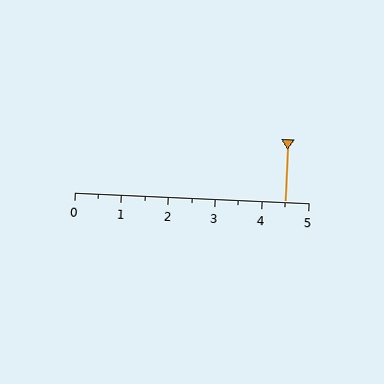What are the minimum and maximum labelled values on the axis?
The axis runs from 0 to 5.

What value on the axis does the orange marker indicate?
The marker indicates approximately 4.5.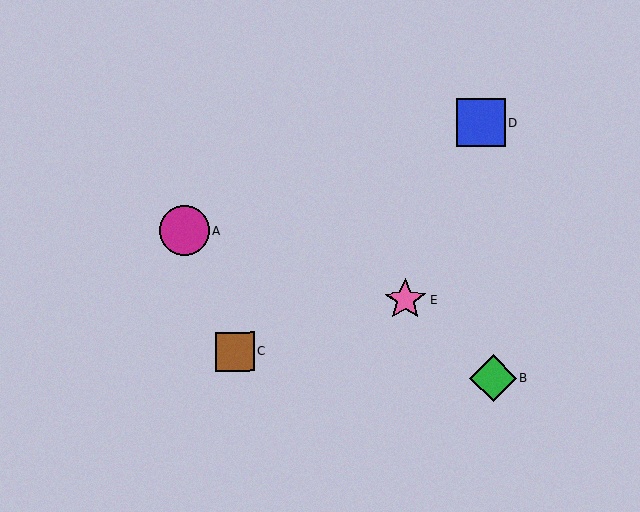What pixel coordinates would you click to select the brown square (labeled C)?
Click at (234, 352) to select the brown square C.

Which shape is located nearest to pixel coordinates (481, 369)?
The green diamond (labeled B) at (493, 378) is nearest to that location.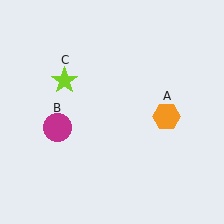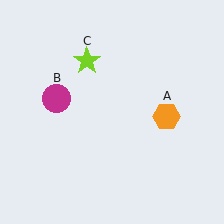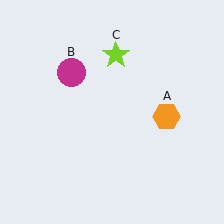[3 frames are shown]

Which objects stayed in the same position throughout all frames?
Orange hexagon (object A) remained stationary.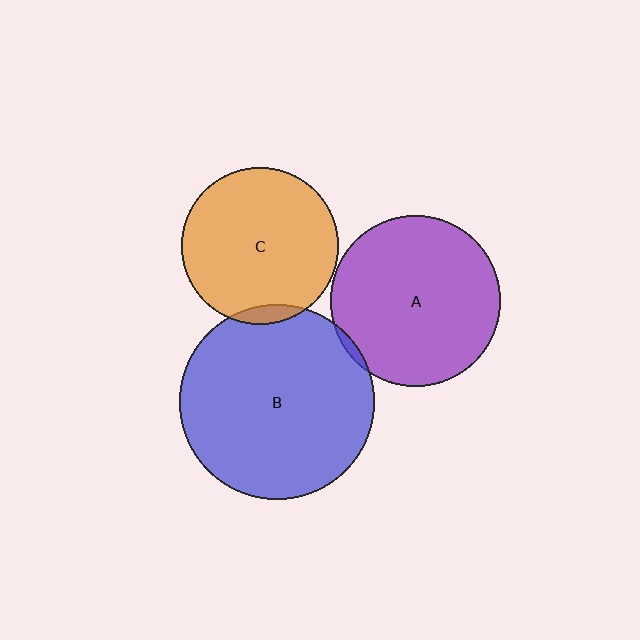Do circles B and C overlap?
Yes.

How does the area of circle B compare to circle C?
Approximately 1.5 times.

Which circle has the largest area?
Circle B (blue).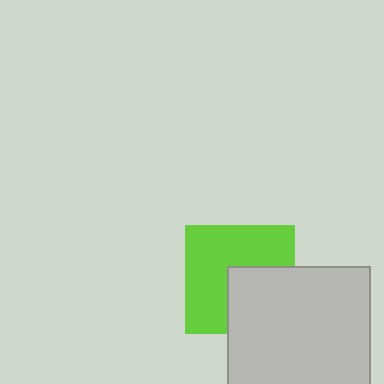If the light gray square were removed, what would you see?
You would see the complete lime square.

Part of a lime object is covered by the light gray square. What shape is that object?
It is a square.